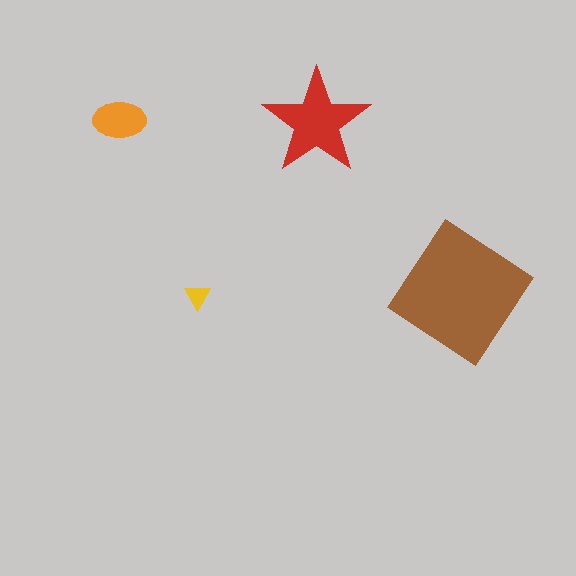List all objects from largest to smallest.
The brown diamond, the red star, the orange ellipse, the yellow triangle.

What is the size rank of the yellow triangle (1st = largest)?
4th.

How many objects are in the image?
There are 4 objects in the image.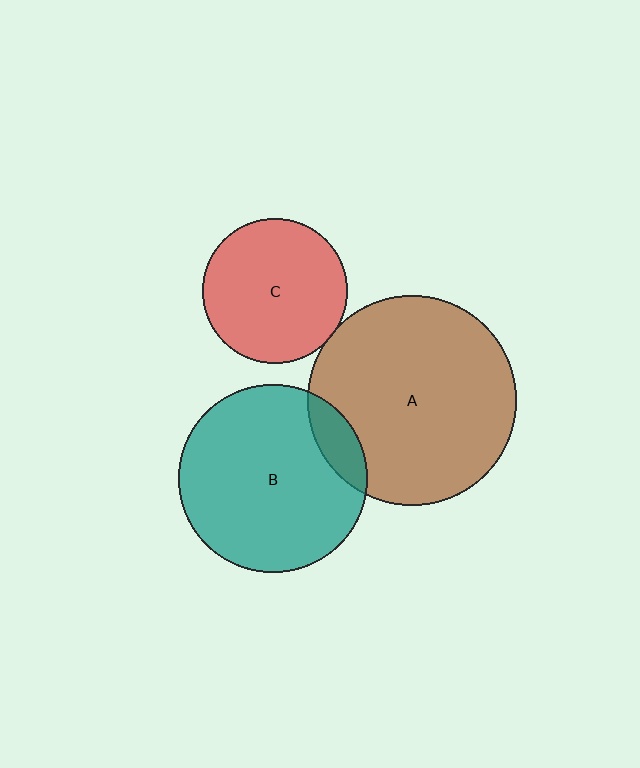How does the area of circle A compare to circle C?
Approximately 2.1 times.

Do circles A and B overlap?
Yes.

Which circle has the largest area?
Circle A (brown).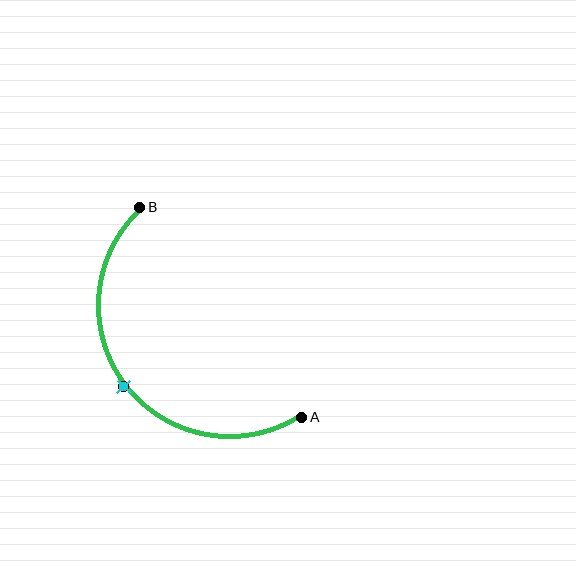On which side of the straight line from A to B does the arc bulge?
The arc bulges below and to the left of the straight line connecting A and B.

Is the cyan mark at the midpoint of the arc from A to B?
Yes. The cyan mark lies on the arc at equal arc-length from both A and B — it is the arc midpoint.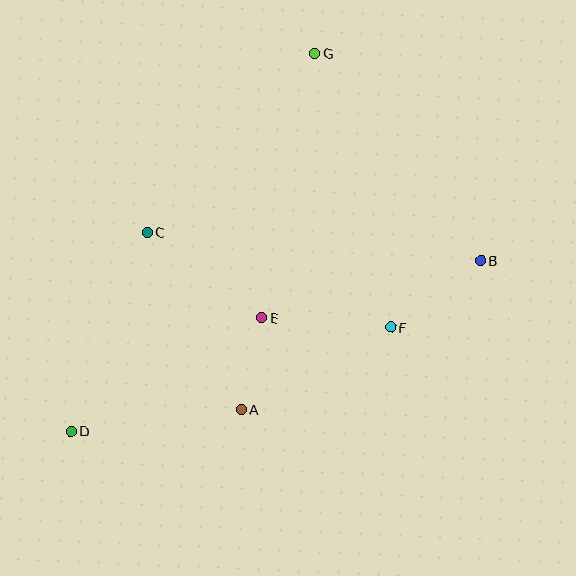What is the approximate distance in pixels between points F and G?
The distance between F and G is approximately 284 pixels.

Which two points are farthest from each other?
Points D and G are farthest from each other.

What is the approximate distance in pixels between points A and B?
The distance between A and B is approximately 282 pixels.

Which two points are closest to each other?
Points A and E are closest to each other.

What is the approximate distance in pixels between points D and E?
The distance between D and E is approximately 222 pixels.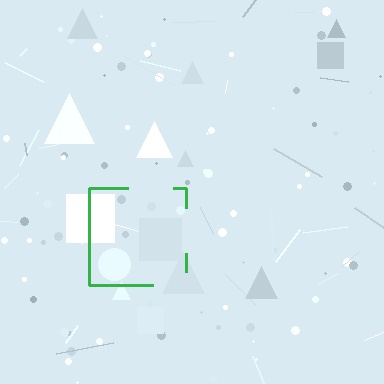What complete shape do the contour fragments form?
The contour fragments form a square.